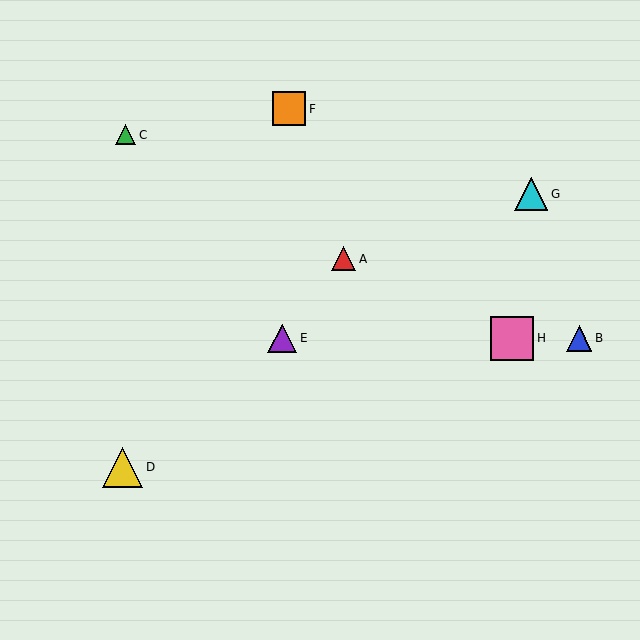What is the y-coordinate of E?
Object E is at y≈339.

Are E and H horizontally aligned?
Yes, both are at y≈339.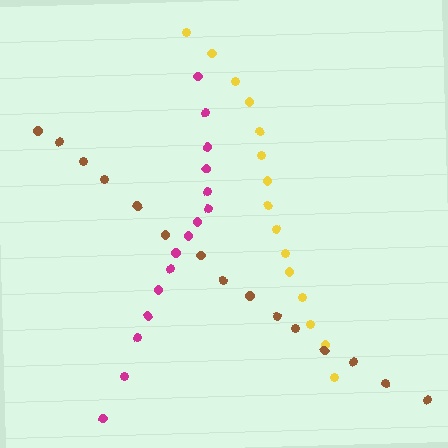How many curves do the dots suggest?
There are 3 distinct paths.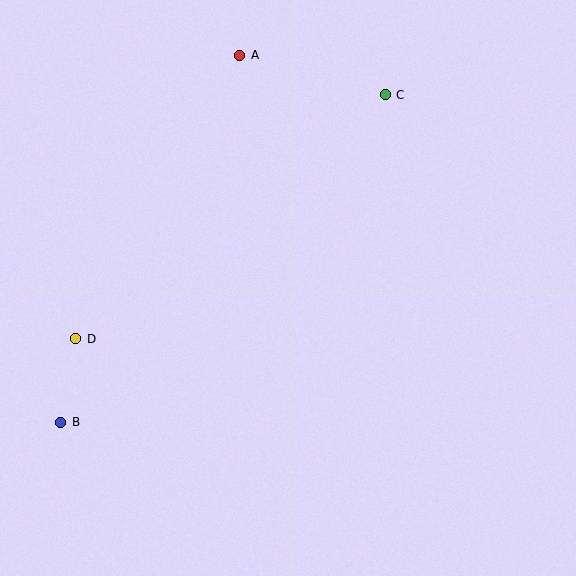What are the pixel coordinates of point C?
Point C is at (385, 95).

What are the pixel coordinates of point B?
Point B is at (61, 422).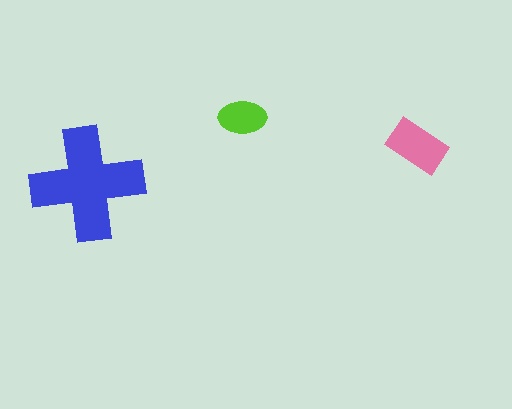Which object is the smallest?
The lime ellipse.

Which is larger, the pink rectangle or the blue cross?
The blue cross.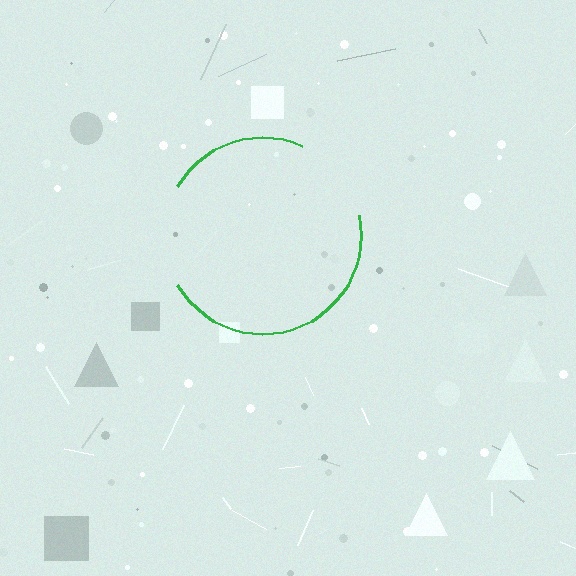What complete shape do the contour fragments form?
The contour fragments form a circle.